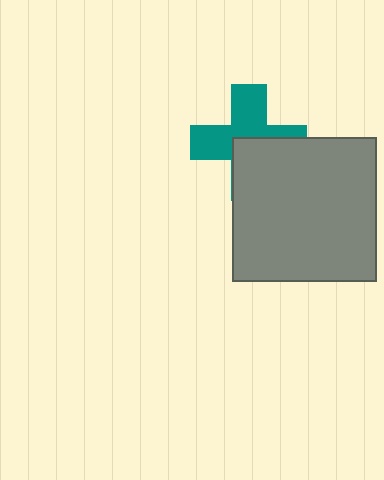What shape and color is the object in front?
The object in front is a gray square.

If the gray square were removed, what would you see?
You would see the complete teal cross.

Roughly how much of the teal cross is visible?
About half of it is visible (roughly 55%).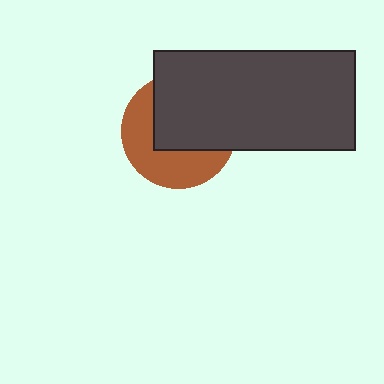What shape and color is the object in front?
The object in front is a dark gray rectangle.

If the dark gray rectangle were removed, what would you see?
You would see the complete brown circle.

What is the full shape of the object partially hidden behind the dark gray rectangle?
The partially hidden object is a brown circle.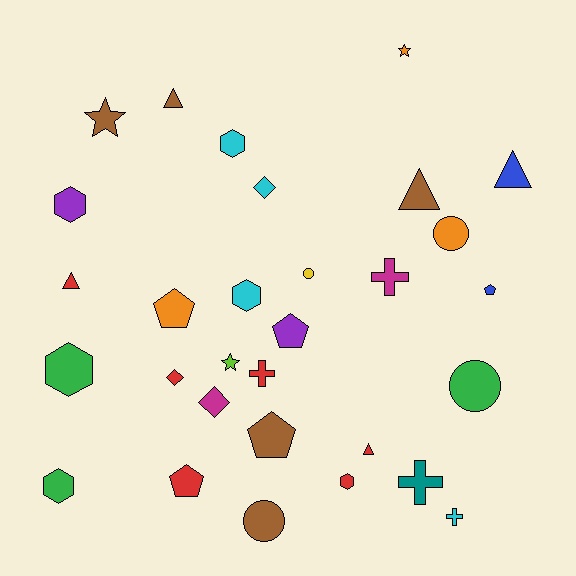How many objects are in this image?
There are 30 objects.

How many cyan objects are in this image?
There are 4 cyan objects.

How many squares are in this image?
There are no squares.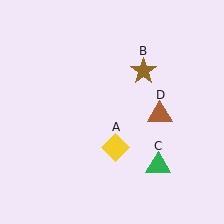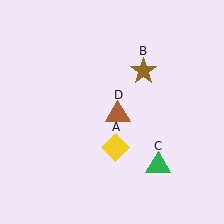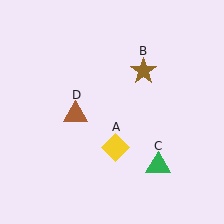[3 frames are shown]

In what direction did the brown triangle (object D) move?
The brown triangle (object D) moved left.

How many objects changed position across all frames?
1 object changed position: brown triangle (object D).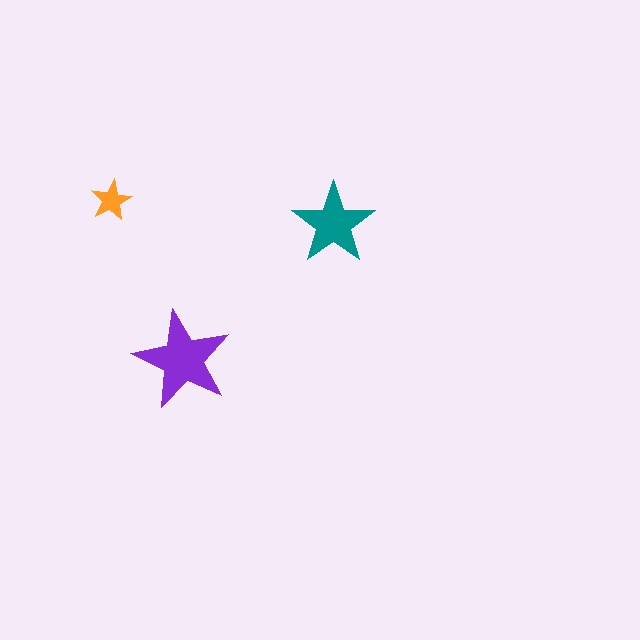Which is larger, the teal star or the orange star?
The teal one.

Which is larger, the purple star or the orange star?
The purple one.